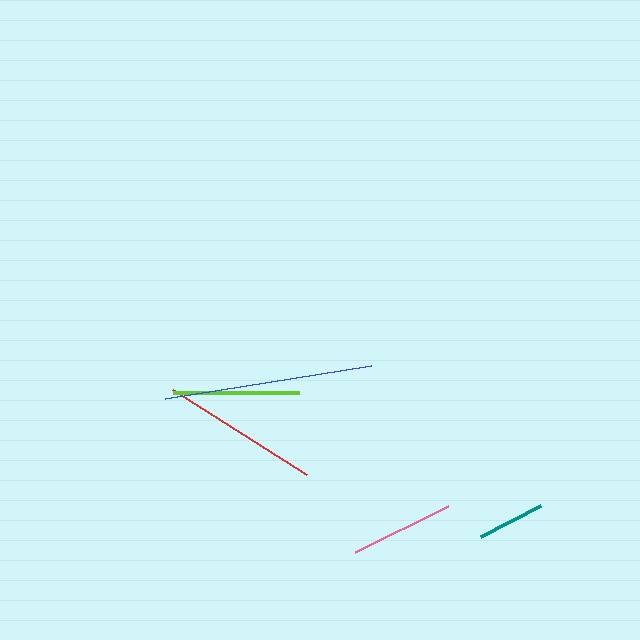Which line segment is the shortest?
The teal line is the shortest at approximately 67 pixels.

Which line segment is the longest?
The blue line is the longest at approximately 208 pixels.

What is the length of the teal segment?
The teal segment is approximately 67 pixels long.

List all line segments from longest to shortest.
From longest to shortest: blue, red, lime, pink, teal.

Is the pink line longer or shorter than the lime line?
The lime line is longer than the pink line.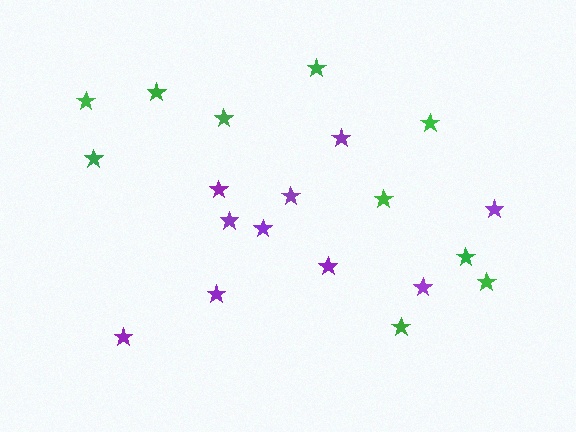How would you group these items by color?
There are 2 groups: one group of purple stars (10) and one group of green stars (10).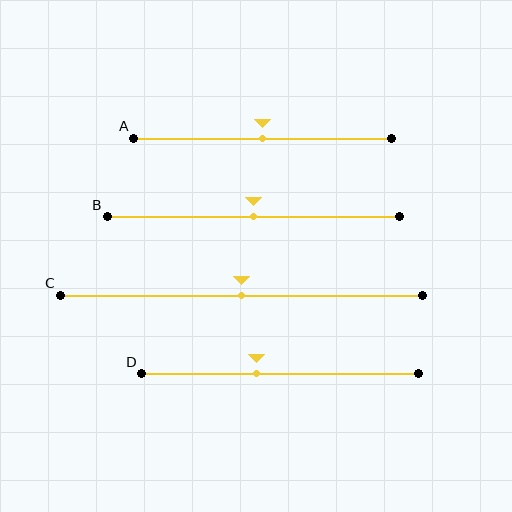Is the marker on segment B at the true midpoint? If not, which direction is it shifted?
Yes, the marker on segment B is at the true midpoint.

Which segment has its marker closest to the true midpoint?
Segment A has its marker closest to the true midpoint.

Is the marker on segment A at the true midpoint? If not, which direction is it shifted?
Yes, the marker on segment A is at the true midpoint.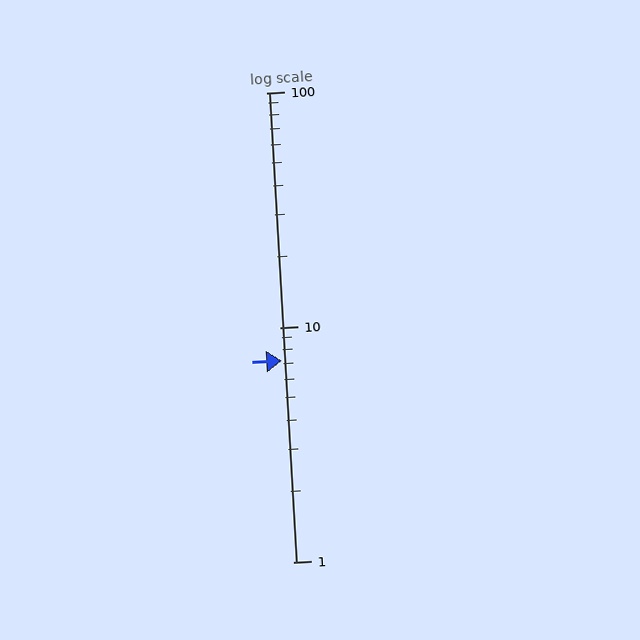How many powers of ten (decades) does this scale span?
The scale spans 2 decades, from 1 to 100.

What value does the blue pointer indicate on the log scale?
The pointer indicates approximately 7.2.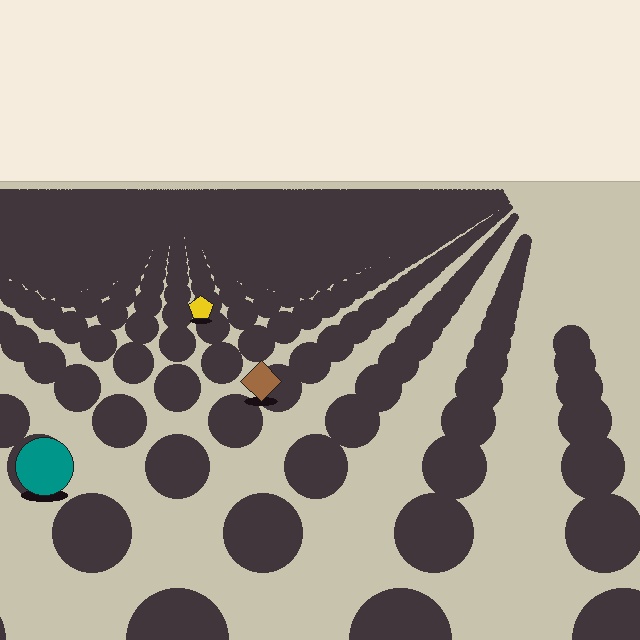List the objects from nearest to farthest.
From nearest to farthest: the teal circle, the brown diamond, the yellow pentagon.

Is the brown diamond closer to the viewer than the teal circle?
No. The teal circle is closer — you can tell from the texture gradient: the ground texture is coarser near it.